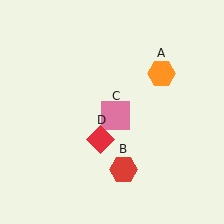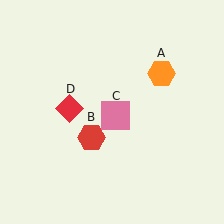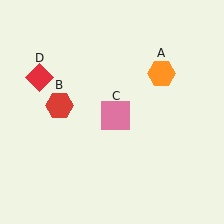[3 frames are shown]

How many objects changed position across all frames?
2 objects changed position: red hexagon (object B), red diamond (object D).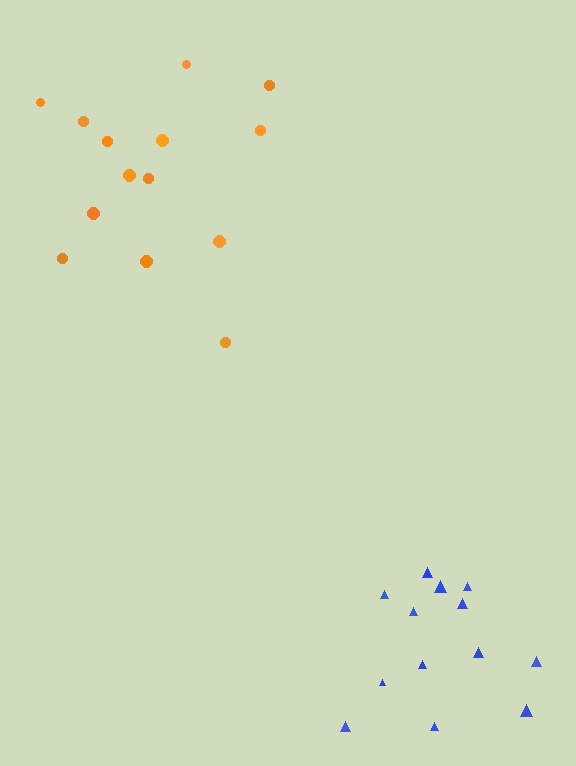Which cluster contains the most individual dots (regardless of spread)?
Orange (14).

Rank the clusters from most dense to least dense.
orange, blue.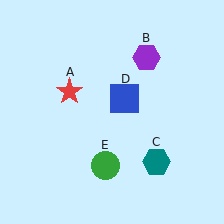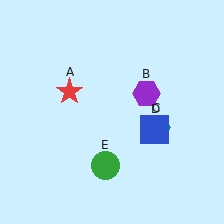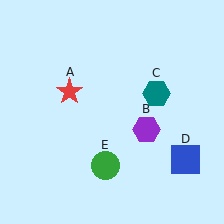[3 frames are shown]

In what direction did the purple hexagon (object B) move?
The purple hexagon (object B) moved down.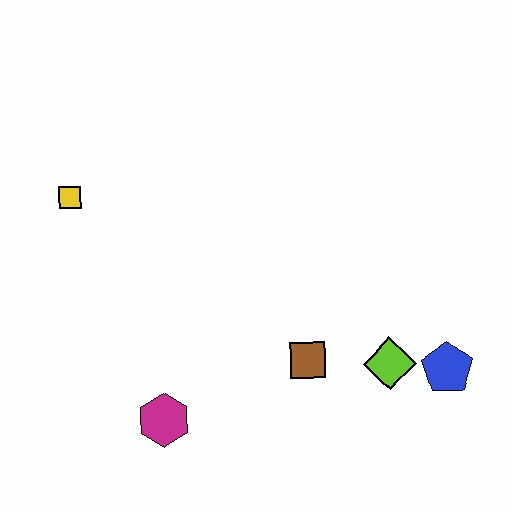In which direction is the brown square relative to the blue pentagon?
The brown square is to the left of the blue pentagon.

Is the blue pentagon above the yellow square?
No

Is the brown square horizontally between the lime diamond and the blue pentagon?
No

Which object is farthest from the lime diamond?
The yellow square is farthest from the lime diamond.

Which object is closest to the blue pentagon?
The lime diamond is closest to the blue pentagon.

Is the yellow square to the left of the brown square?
Yes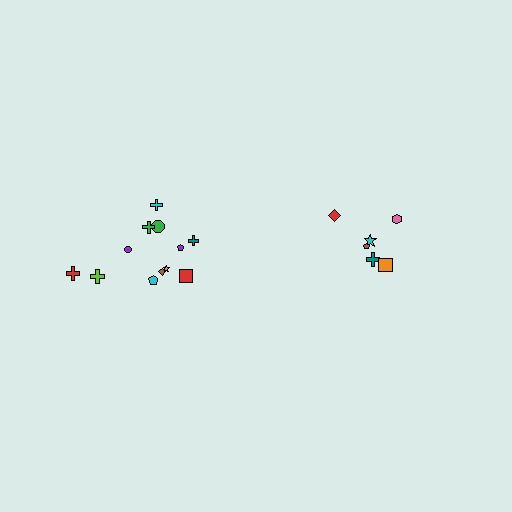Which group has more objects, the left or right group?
The left group.